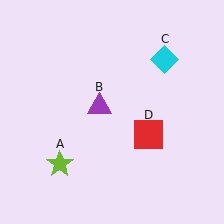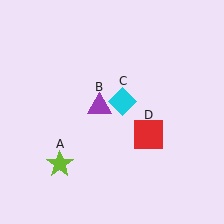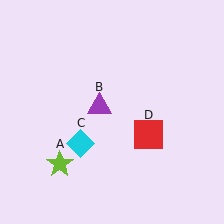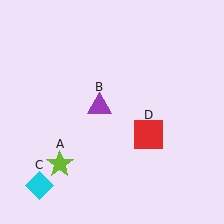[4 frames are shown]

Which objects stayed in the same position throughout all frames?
Lime star (object A) and purple triangle (object B) and red square (object D) remained stationary.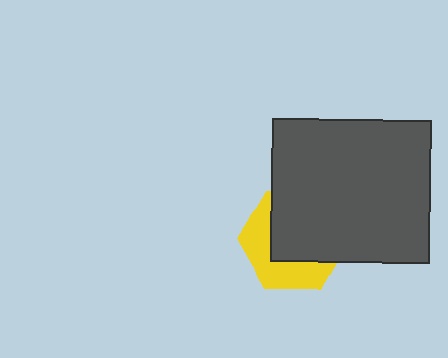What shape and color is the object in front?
The object in front is a dark gray rectangle.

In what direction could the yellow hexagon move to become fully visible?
The yellow hexagon could move toward the lower-left. That would shift it out from behind the dark gray rectangle entirely.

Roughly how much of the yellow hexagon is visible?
A small part of it is visible (roughly 41%).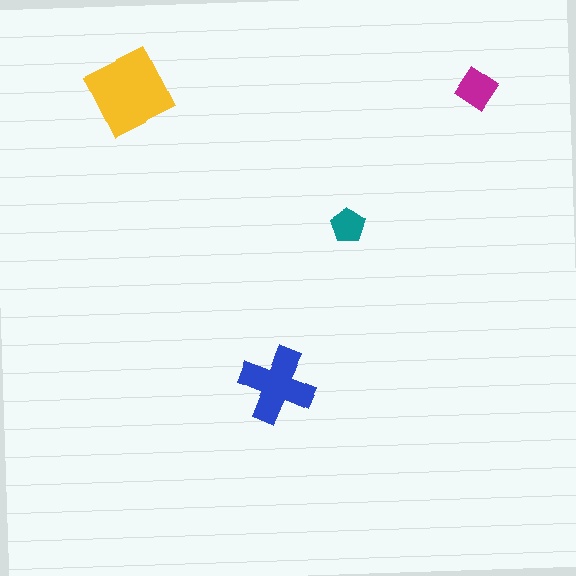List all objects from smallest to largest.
The teal pentagon, the magenta diamond, the blue cross, the yellow square.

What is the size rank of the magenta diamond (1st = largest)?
3rd.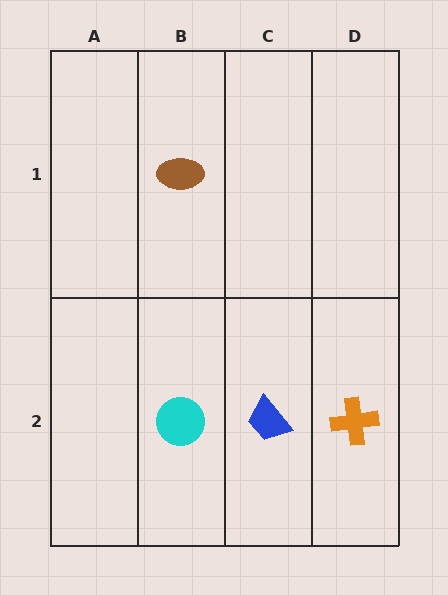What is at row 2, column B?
A cyan circle.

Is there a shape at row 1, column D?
No, that cell is empty.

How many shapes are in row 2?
3 shapes.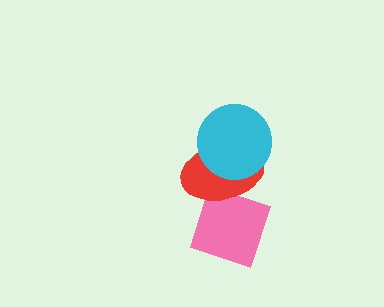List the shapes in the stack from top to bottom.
From top to bottom: the cyan circle, the red ellipse, the pink diamond.